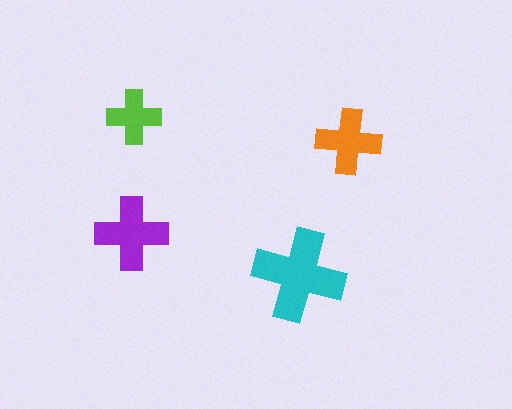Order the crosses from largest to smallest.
the cyan one, the purple one, the orange one, the lime one.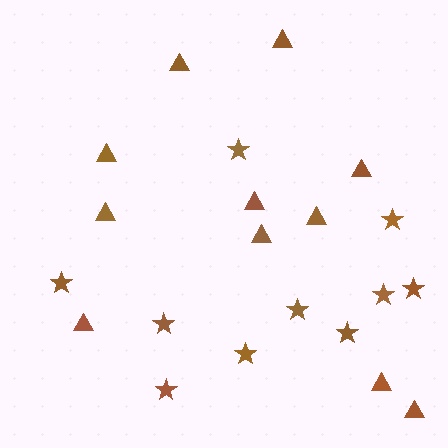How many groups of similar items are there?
There are 2 groups: one group of triangles (11) and one group of stars (10).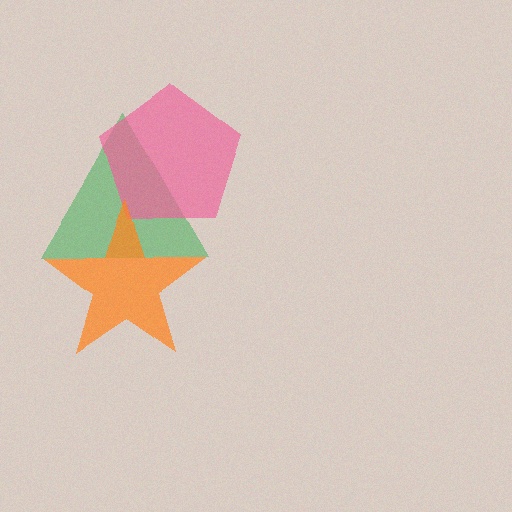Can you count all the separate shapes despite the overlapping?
Yes, there are 3 separate shapes.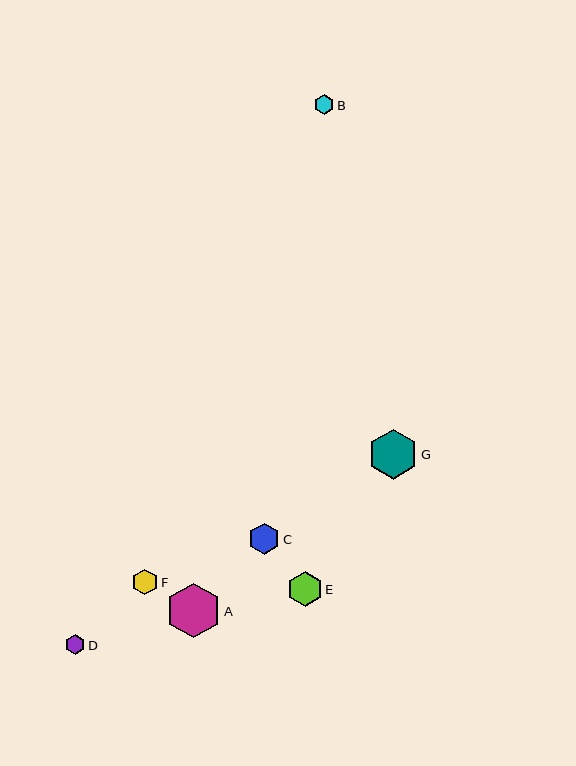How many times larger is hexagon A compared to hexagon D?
Hexagon A is approximately 2.8 times the size of hexagon D.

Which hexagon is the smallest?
Hexagon D is the smallest with a size of approximately 20 pixels.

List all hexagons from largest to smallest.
From largest to smallest: A, G, E, C, F, B, D.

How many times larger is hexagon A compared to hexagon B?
Hexagon A is approximately 2.7 times the size of hexagon B.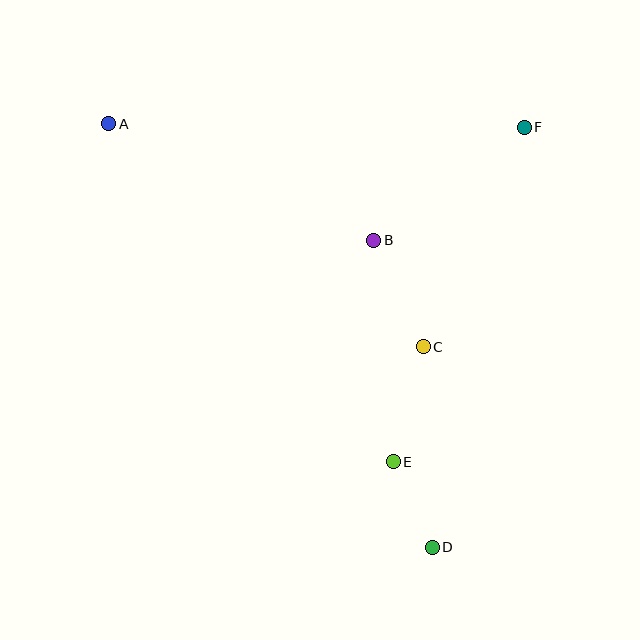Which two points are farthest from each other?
Points A and D are farthest from each other.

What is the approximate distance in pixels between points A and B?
The distance between A and B is approximately 289 pixels.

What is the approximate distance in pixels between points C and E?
The distance between C and E is approximately 119 pixels.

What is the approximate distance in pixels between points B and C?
The distance between B and C is approximately 118 pixels.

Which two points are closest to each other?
Points D and E are closest to each other.